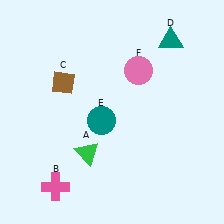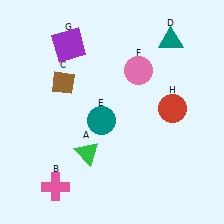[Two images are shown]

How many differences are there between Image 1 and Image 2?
There are 2 differences between the two images.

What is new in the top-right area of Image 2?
A red circle (H) was added in the top-right area of Image 2.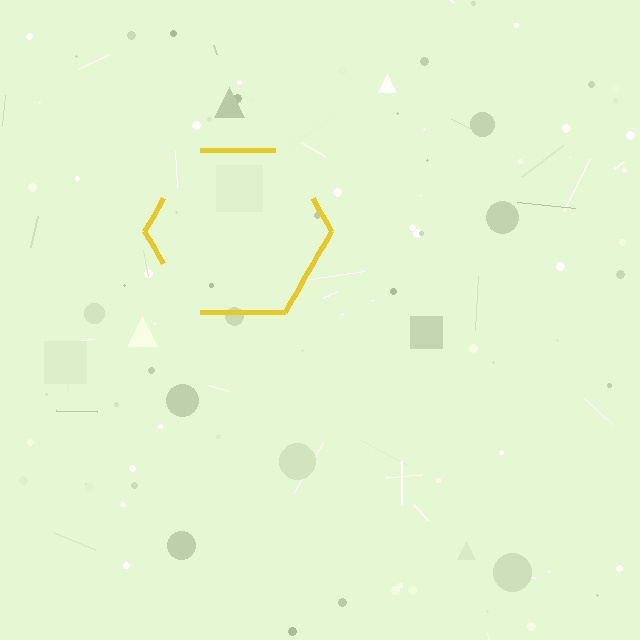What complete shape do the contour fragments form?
The contour fragments form a hexagon.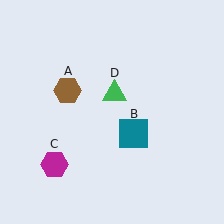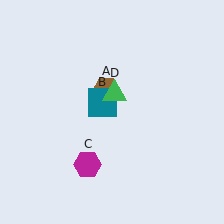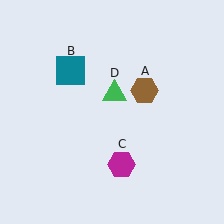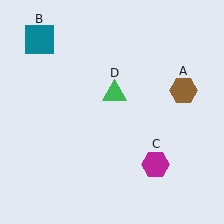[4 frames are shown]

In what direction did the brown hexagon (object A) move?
The brown hexagon (object A) moved right.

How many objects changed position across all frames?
3 objects changed position: brown hexagon (object A), teal square (object B), magenta hexagon (object C).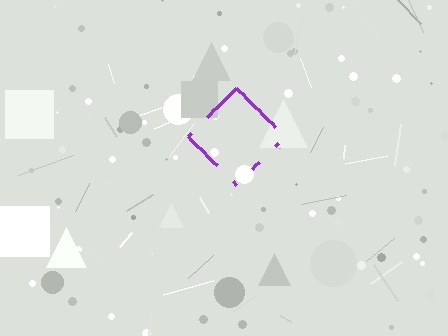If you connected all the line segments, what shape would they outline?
They would outline a diamond.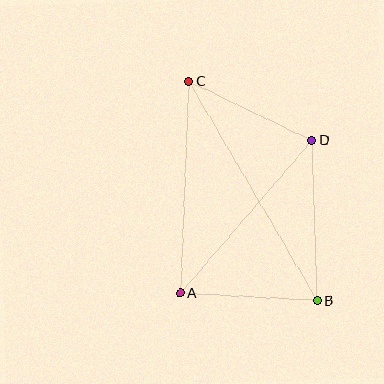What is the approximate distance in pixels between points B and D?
The distance between B and D is approximately 160 pixels.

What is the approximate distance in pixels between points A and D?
The distance between A and D is approximately 202 pixels.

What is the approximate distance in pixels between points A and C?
The distance between A and C is approximately 213 pixels.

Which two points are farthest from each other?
Points B and C are farthest from each other.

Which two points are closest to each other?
Points A and B are closest to each other.